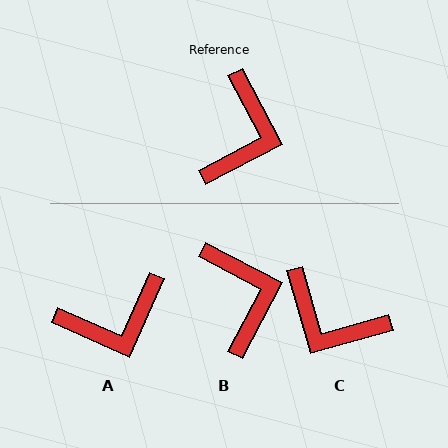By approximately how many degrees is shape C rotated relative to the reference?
Approximately 102 degrees clockwise.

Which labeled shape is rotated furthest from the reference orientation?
C, about 102 degrees away.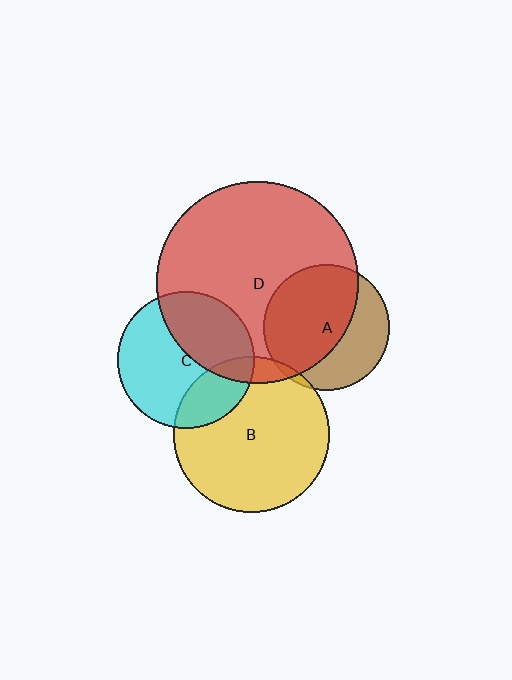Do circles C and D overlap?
Yes.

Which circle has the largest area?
Circle D (red).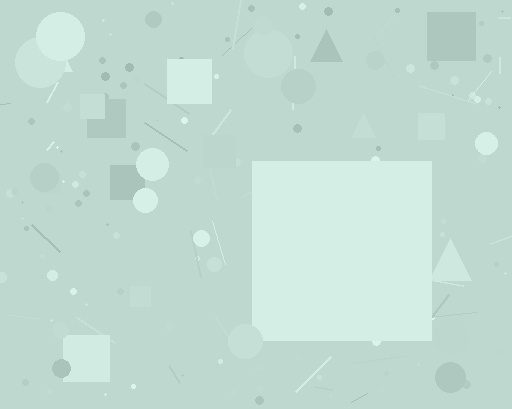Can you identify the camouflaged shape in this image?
The camouflaged shape is a square.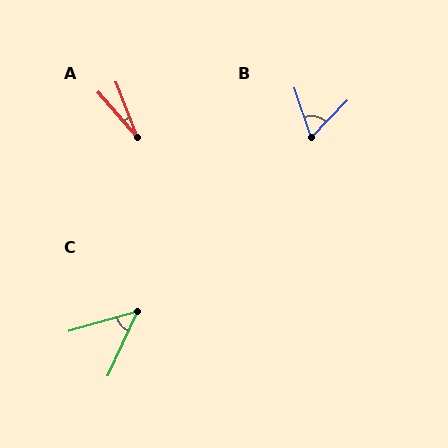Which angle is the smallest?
A, at approximately 20 degrees.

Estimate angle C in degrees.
Approximately 49 degrees.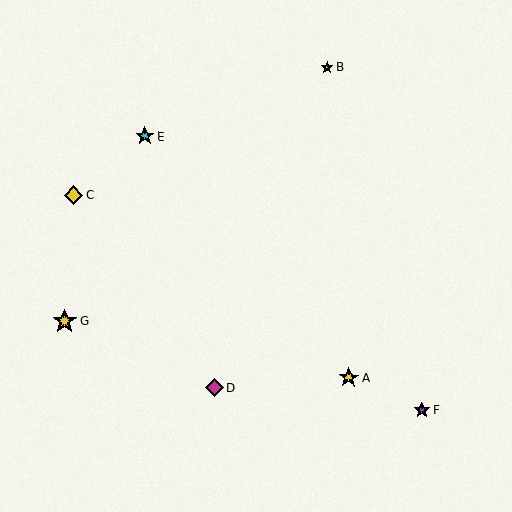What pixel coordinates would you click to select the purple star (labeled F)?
Click at (422, 410) to select the purple star F.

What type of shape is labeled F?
Shape F is a purple star.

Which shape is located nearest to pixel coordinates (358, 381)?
The yellow star (labeled A) at (349, 378) is nearest to that location.